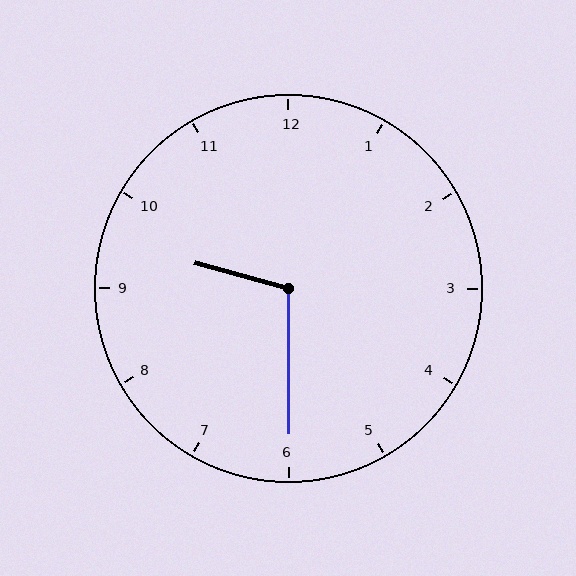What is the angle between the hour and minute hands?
Approximately 105 degrees.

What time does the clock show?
9:30.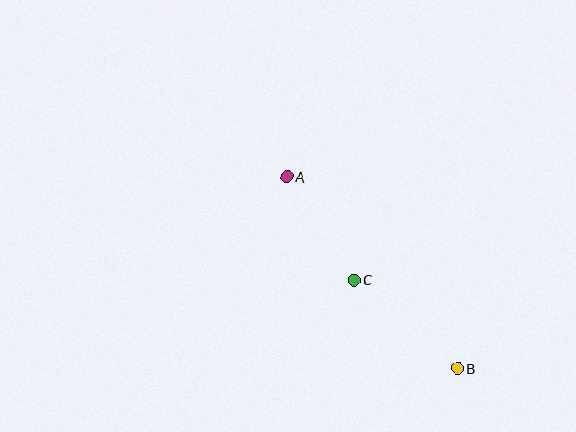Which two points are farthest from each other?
Points A and B are farthest from each other.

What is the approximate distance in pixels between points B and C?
The distance between B and C is approximately 136 pixels.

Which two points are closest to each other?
Points A and C are closest to each other.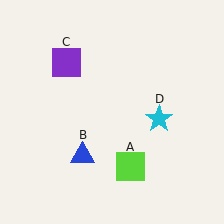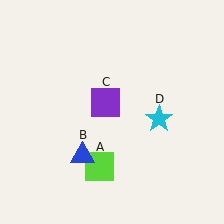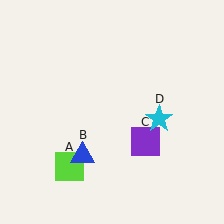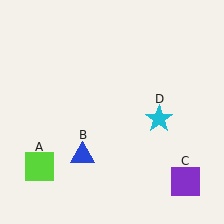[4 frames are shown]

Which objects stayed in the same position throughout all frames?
Blue triangle (object B) and cyan star (object D) remained stationary.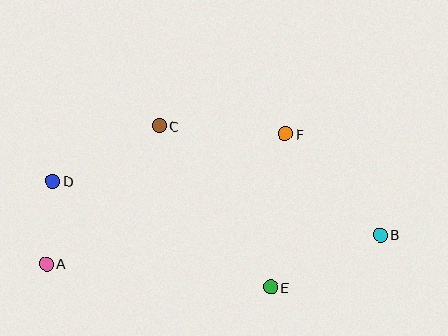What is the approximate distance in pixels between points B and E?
The distance between B and E is approximately 122 pixels.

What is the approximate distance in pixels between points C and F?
The distance between C and F is approximately 127 pixels.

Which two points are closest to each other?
Points A and D are closest to each other.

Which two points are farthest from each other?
Points A and B are farthest from each other.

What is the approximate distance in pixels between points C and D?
The distance between C and D is approximately 120 pixels.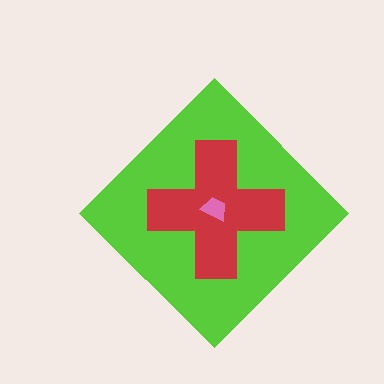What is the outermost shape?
The lime diamond.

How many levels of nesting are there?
3.